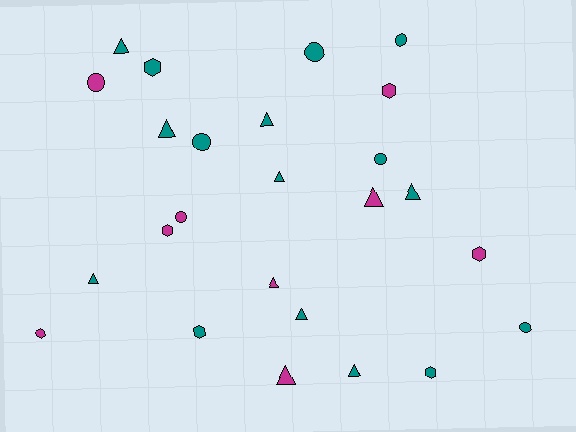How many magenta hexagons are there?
There are 4 magenta hexagons.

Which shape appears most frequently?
Triangle, with 11 objects.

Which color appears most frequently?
Teal, with 16 objects.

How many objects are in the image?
There are 25 objects.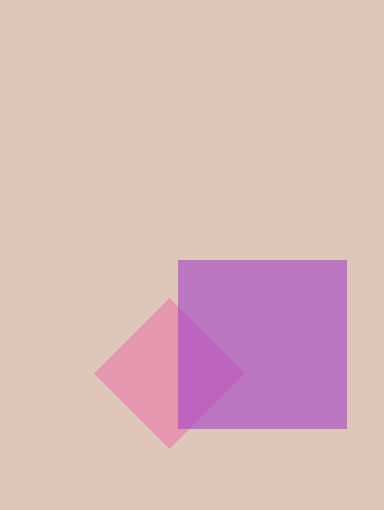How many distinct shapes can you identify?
There are 2 distinct shapes: a pink diamond, a purple square.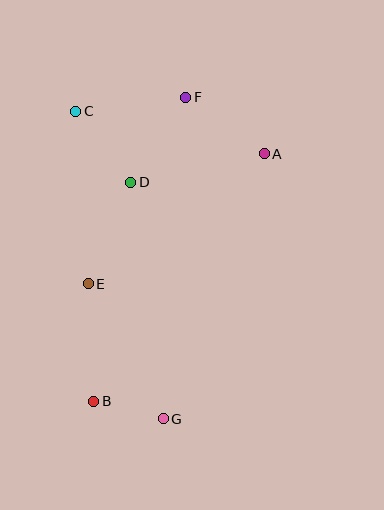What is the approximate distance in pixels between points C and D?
The distance between C and D is approximately 90 pixels.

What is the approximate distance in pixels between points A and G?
The distance between A and G is approximately 284 pixels.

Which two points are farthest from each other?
Points F and G are farthest from each other.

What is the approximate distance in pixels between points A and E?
The distance between A and E is approximately 219 pixels.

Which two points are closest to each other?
Points B and G are closest to each other.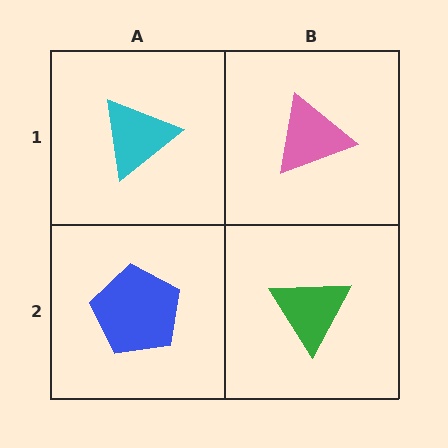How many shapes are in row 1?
2 shapes.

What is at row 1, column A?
A cyan triangle.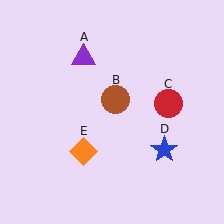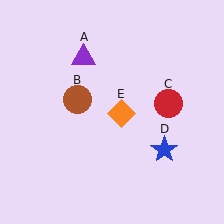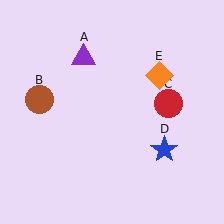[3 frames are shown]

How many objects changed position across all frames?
2 objects changed position: brown circle (object B), orange diamond (object E).